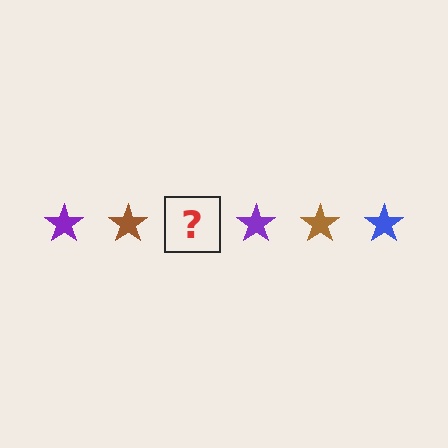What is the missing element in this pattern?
The missing element is a blue star.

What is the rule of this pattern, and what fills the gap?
The rule is that the pattern cycles through purple, brown, blue stars. The gap should be filled with a blue star.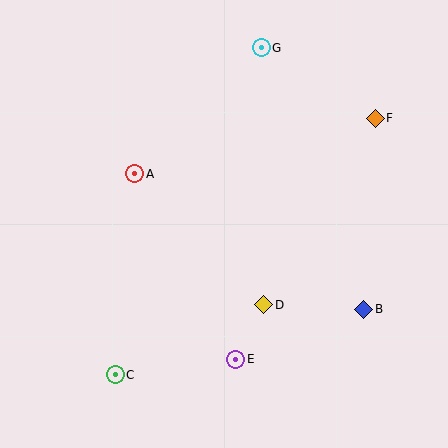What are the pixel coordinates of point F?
Point F is at (375, 118).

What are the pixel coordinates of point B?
Point B is at (364, 309).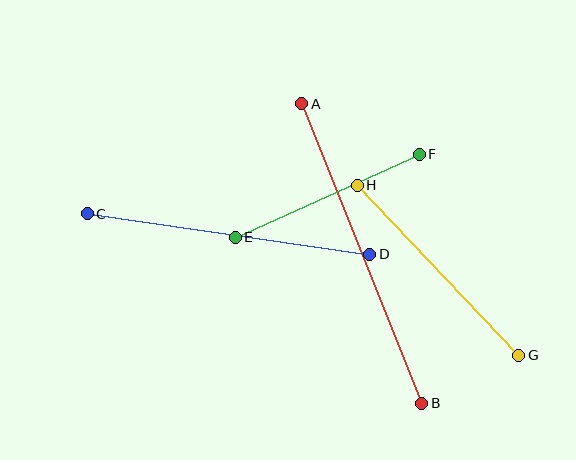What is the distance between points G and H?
The distance is approximately 234 pixels.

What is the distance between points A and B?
The distance is approximately 322 pixels.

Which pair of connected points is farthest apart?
Points A and B are farthest apart.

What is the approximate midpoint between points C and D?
The midpoint is at approximately (228, 234) pixels.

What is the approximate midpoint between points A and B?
The midpoint is at approximately (362, 253) pixels.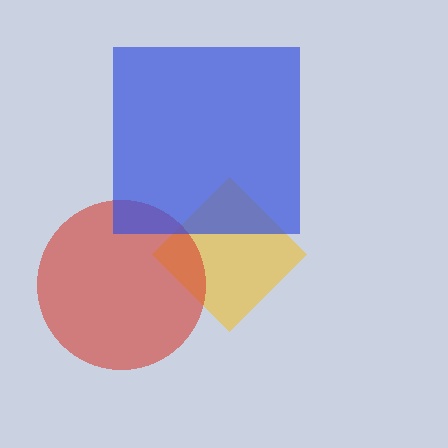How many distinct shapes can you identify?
There are 3 distinct shapes: a yellow diamond, a red circle, a blue square.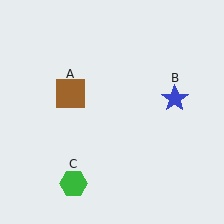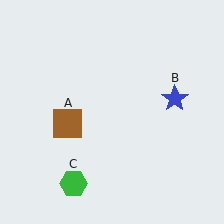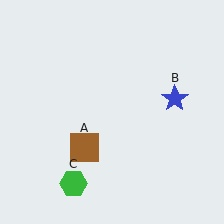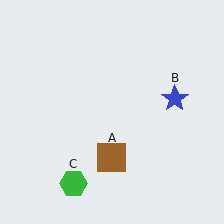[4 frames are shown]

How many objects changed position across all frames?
1 object changed position: brown square (object A).